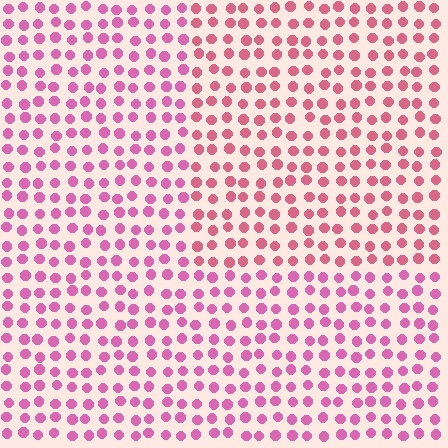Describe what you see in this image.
The image is filled with small pink elements in a uniform arrangement. A rectangle-shaped region is visible where the elements are tinted to a slightly different hue, forming a subtle color boundary.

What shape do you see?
I see a rectangle.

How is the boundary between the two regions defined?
The boundary is defined purely by a slight shift in hue (about 23 degrees). Spacing, size, and orientation are identical on both sides.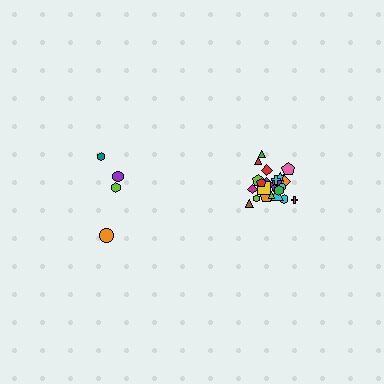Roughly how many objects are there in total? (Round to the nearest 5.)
Roughly 30 objects in total.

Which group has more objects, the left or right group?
The right group.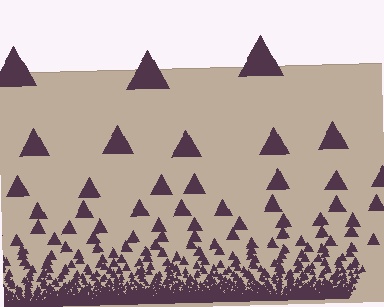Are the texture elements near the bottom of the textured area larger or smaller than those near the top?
Smaller. The gradient is inverted — elements near the bottom are smaller and denser.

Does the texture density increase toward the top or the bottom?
Density increases toward the bottom.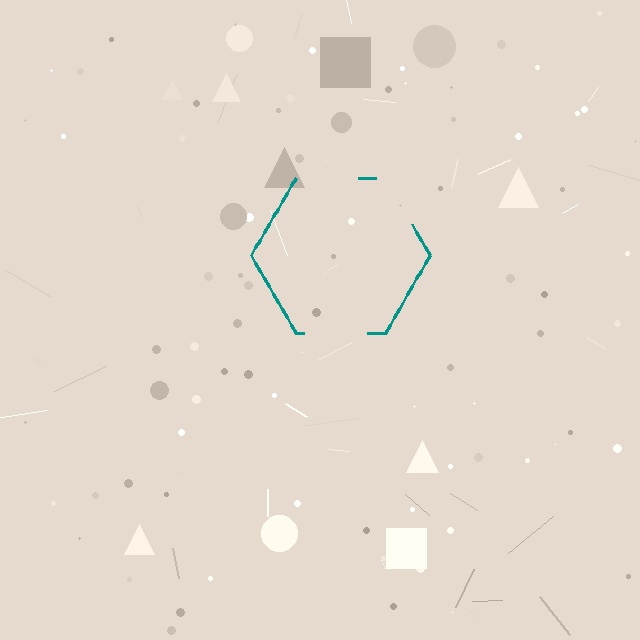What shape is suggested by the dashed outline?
The dashed outline suggests a hexagon.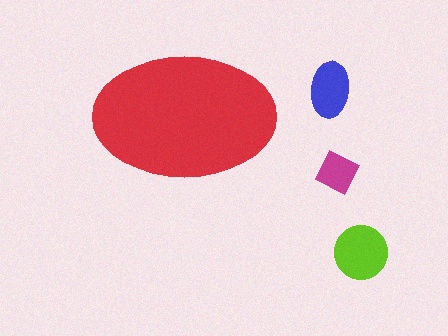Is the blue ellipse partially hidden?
No, the blue ellipse is fully visible.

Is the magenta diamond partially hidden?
No, the magenta diamond is fully visible.